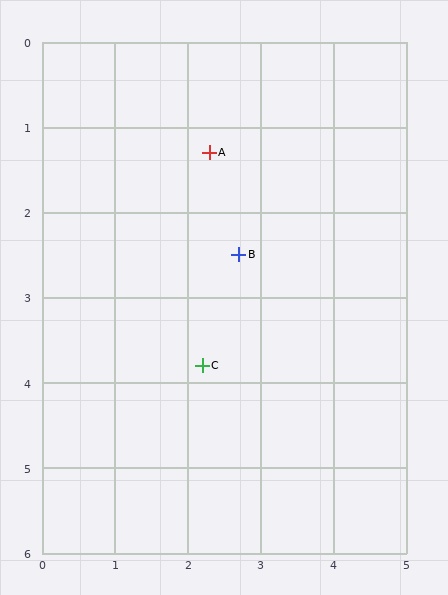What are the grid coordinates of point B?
Point B is at approximately (2.7, 2.5).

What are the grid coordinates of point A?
Point A is at approximately (2.3, 1.3).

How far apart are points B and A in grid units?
Points B and A are about 1.3 grid units apart.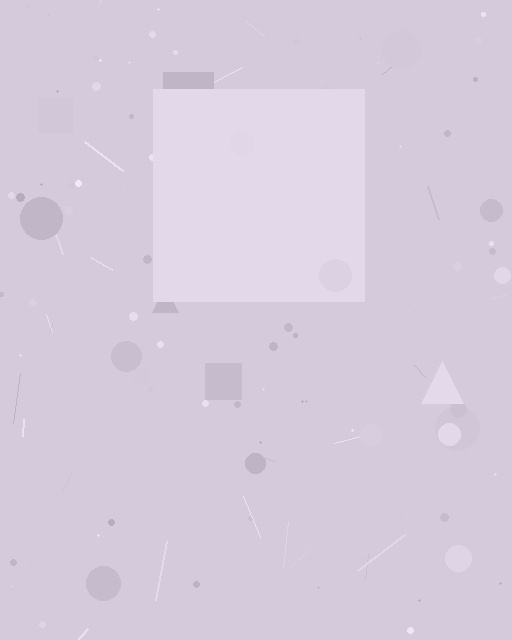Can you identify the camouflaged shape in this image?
The camouflaged shape is a square.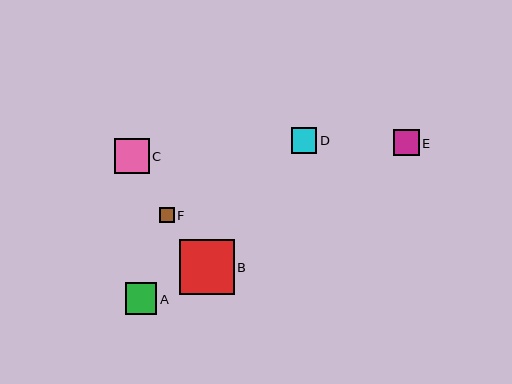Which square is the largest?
Square B is the largest with a size of approximately 55 pixels.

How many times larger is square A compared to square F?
Square A is approximately 2.1 times the size of square F.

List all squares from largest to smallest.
From largest to smallest: B, C, A, E, D, F.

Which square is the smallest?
Square F is the smallest with a size of approximately 15 pixels.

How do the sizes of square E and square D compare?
Square E and square D are approximately the same size.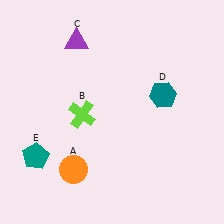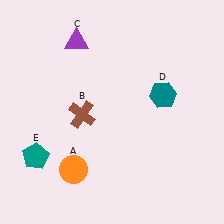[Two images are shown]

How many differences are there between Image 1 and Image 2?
There is 1 difference between the two images.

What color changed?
The cross (B) changed from lime in Image 1 to brown in Image 2.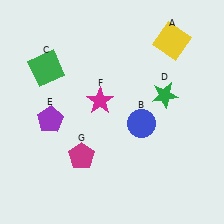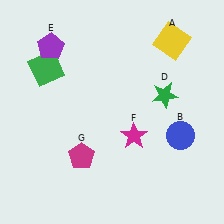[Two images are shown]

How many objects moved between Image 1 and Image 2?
3 objects moved between the two images.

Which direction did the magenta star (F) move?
The magenta star (F) moved down.